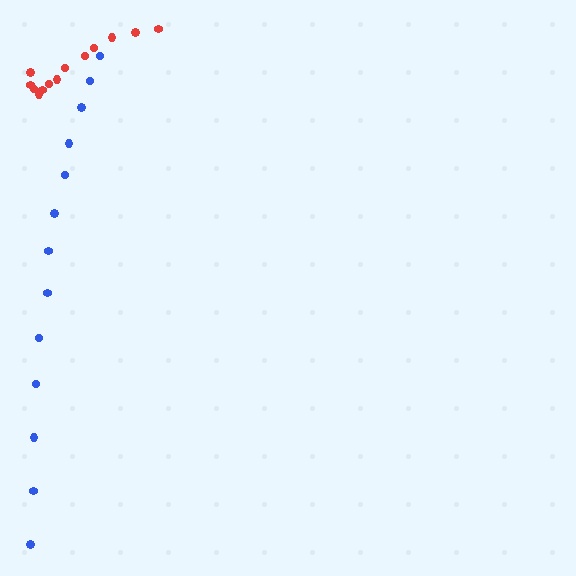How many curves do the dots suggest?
There are 2 distinct paths.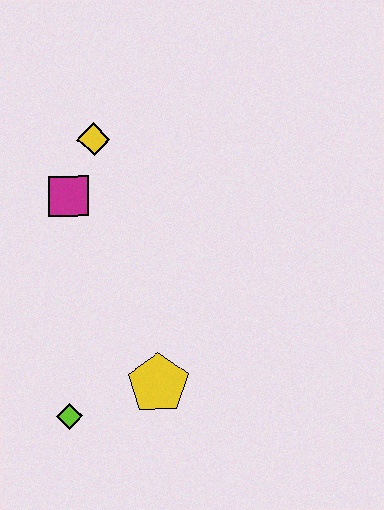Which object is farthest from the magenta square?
The lime diamond is farthest from the magenta square.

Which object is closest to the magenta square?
The yellow diamond is closest to the magenta square.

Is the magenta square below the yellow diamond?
Yes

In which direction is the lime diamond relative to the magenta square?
The lime diamond is below the magenta square.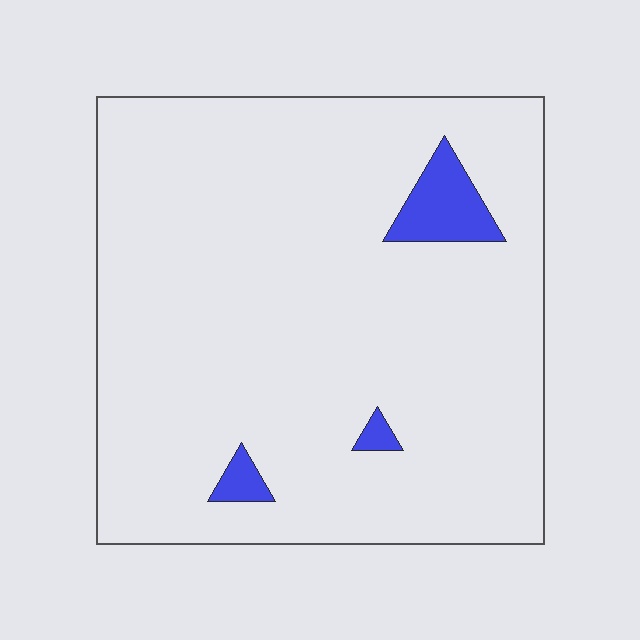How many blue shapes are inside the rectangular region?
3.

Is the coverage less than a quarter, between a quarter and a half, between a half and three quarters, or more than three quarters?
Less than a quarter.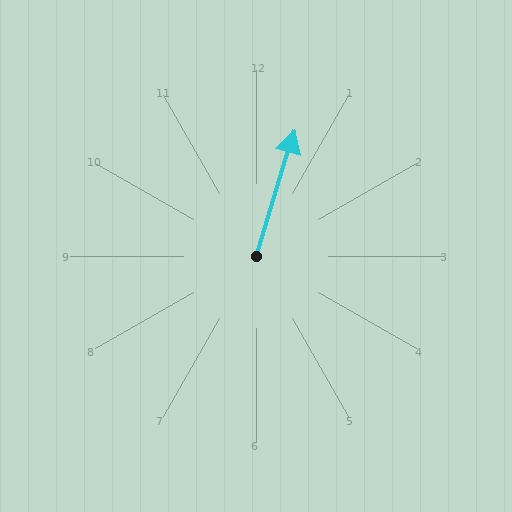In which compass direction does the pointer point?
North.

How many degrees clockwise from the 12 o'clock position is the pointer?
Approximately 17 degrees.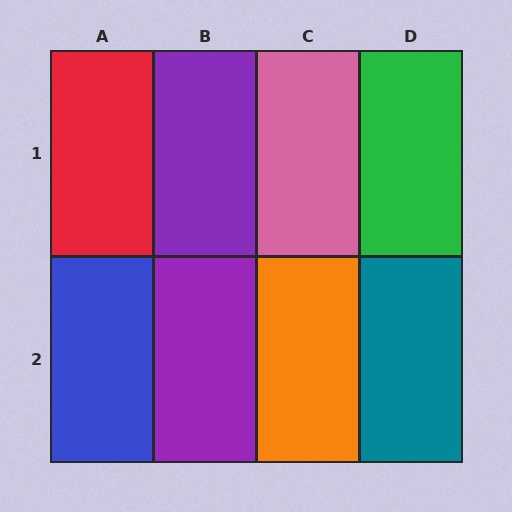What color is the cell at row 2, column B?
Purple.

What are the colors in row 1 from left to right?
Red, purple, pink, green.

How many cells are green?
1 cell is green.